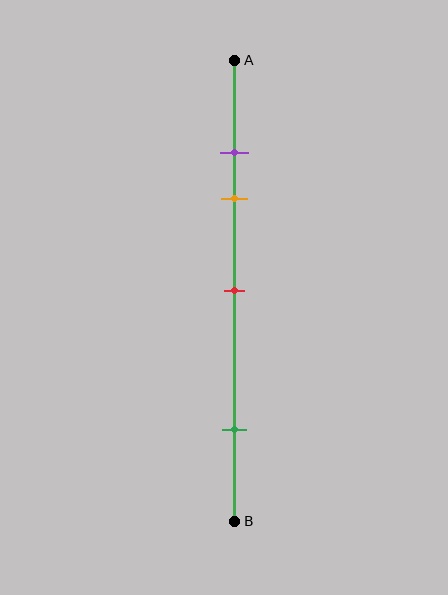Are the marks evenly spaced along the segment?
No, the marks are not evenly spaced.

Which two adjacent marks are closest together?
The purple and orange marks are the closest adjacent pair.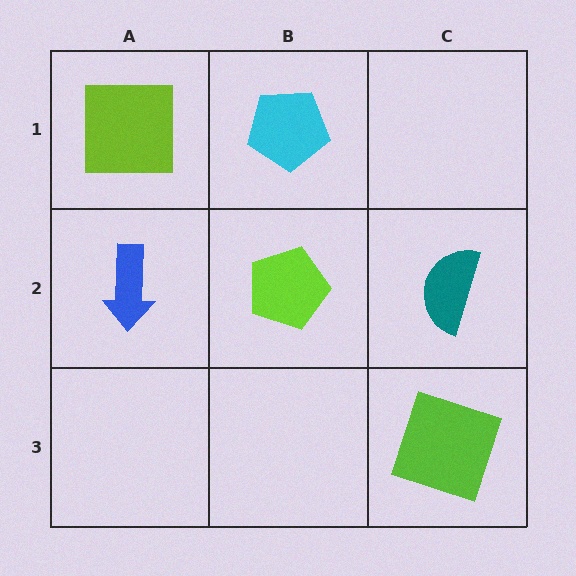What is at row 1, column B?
A cyan pentagon.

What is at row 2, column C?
A teal semicircle.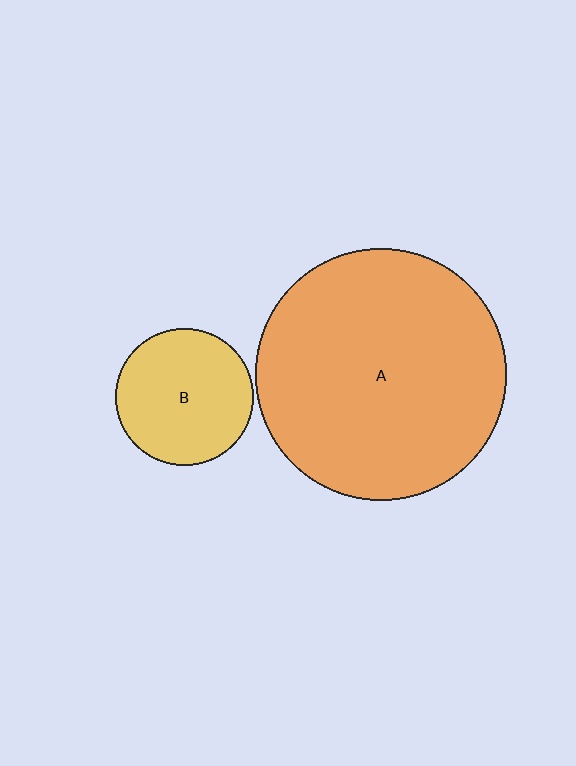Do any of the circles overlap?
No, none of the circles overlap.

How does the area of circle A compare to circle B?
Approximately 3.3 times.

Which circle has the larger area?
Circle A (orange).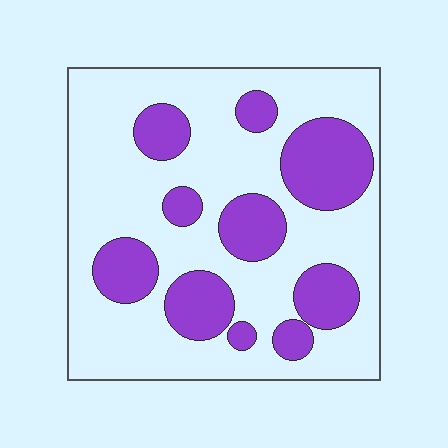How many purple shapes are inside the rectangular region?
10.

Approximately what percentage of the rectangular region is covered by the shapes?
Approximately 30%.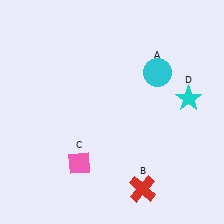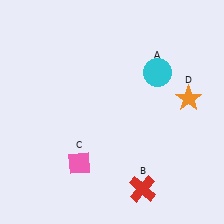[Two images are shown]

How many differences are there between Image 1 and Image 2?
There is 1 difference between the two images.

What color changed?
The star (D) changed from cyan in Image 1 to orange in Image 2.